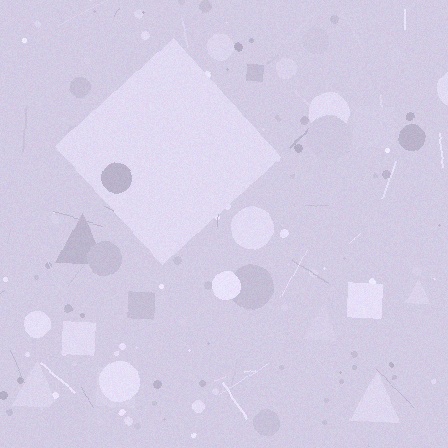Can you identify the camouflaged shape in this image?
The camouflaged shape is a diamond.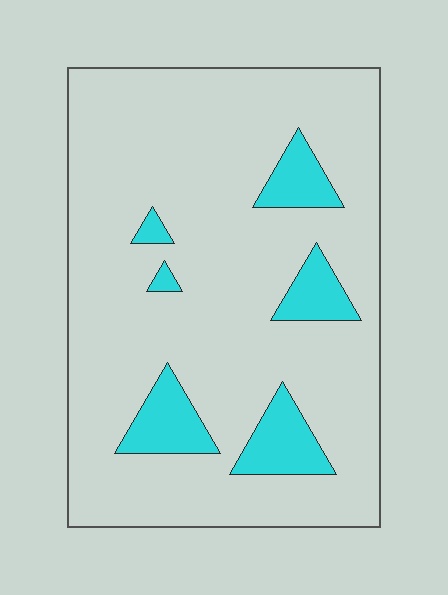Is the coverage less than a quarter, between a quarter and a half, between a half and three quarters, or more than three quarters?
Less than a quarter.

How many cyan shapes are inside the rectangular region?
6.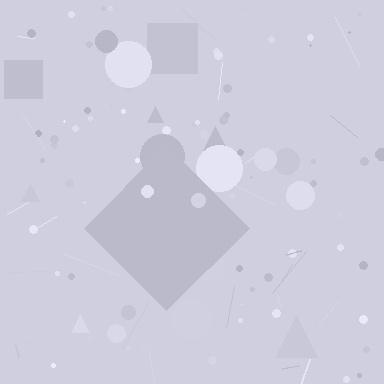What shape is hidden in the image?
A diamond is hidden in the image.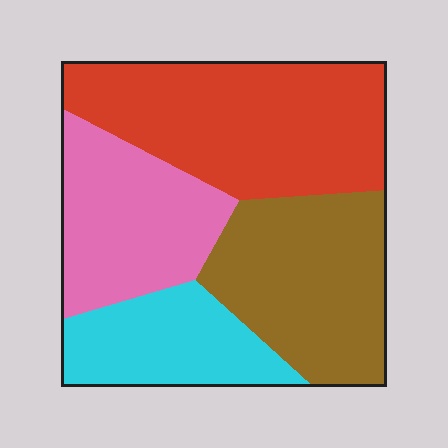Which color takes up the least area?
Cyan, at roughly 15%.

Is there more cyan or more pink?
Pink.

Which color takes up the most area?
Red, at roughly 35%.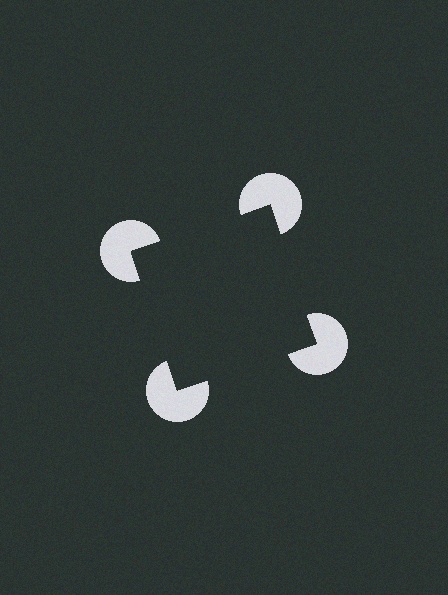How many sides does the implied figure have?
4 sides.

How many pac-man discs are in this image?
There are 4 — one at each vertex of the illusory square.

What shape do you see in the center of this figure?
An illusory square — its edges are inferred from the aligned wedge cuts in the pac-man discs, not physically drawn.